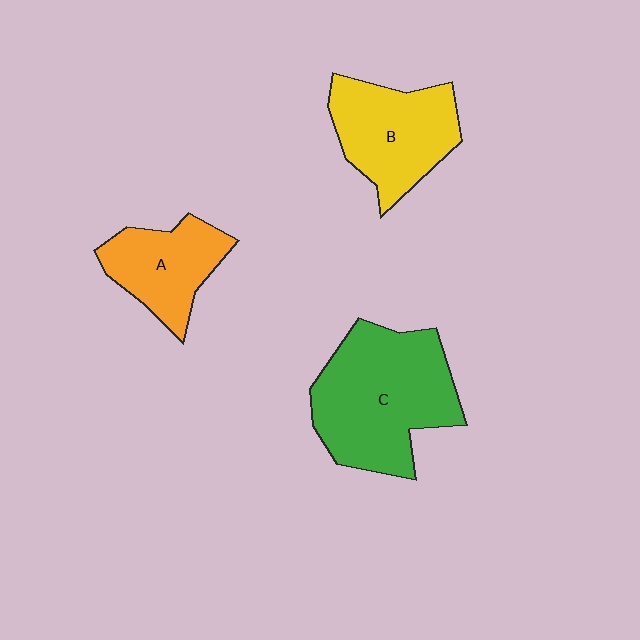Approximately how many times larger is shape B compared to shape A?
Approximately 1.3 times.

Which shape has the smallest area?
Shape A (orange).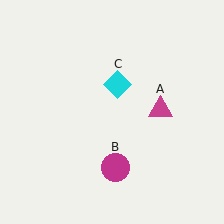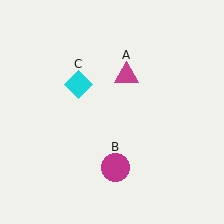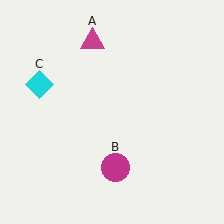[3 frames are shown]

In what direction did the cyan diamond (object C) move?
The cyan diamond (object C) moved left.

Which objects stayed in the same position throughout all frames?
Magenta circle (object B) remained stationary.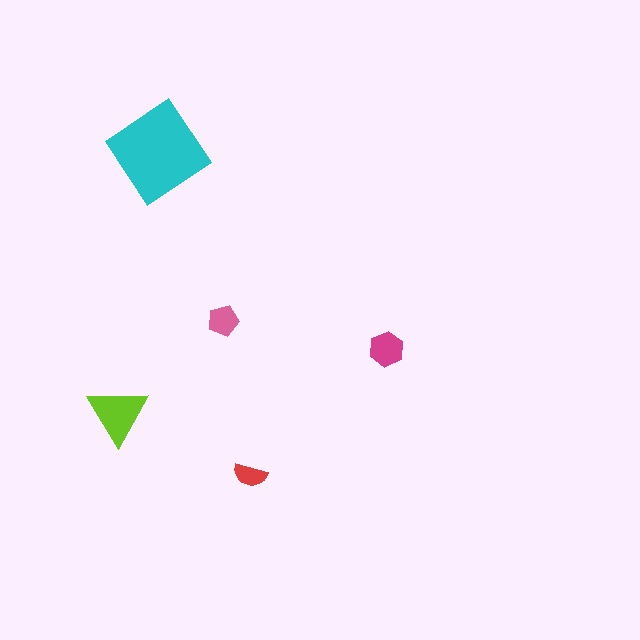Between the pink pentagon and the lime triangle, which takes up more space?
The lime triangle.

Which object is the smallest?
The red semicircle.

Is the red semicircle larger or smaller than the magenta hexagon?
Smaller.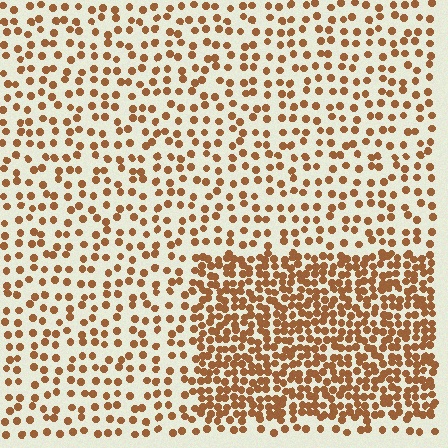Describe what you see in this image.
The image contains small brown elements arranged at two different densities. A rectangle-shaped region is visible where the elements are more densely packed than the surrounding area.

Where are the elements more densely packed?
The elements are more densely packed inside the rectangle boundary.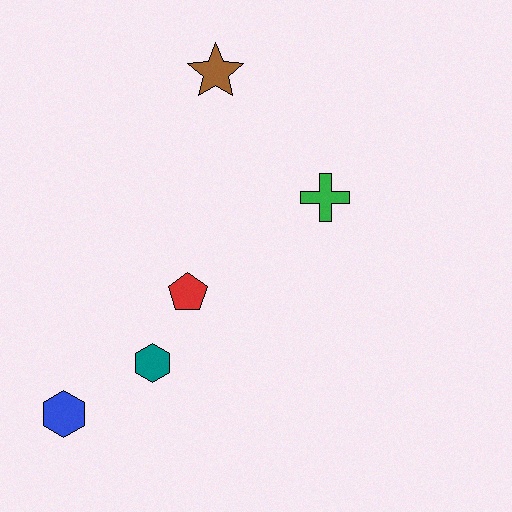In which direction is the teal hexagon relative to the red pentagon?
The teal hexagon is below the red pentagon.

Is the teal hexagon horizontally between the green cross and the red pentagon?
No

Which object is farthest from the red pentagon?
The brown star is farthest from the red pentagon.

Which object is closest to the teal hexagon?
The red pentagon is closest to the teal hexagon.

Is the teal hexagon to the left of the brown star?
Yes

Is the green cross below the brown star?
Yes